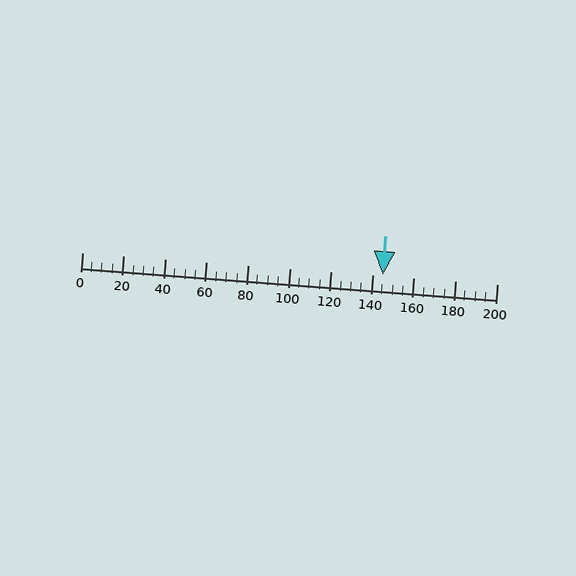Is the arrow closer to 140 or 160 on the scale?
The arrow is closer to 140.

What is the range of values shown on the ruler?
The ruler shows values from 0 to 200.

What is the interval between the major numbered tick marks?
The major tick marks are spaced 20 units apart.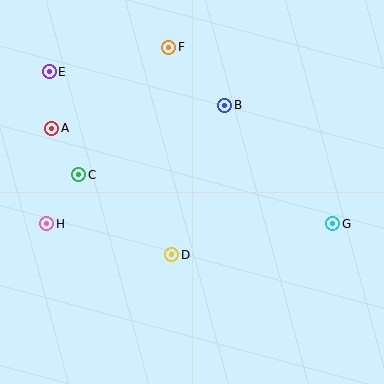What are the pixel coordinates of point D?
Point D is at (172, 255).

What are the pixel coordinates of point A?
Point A is at (52, 128).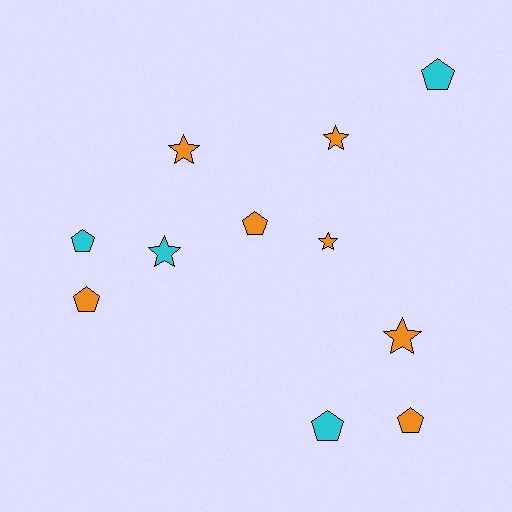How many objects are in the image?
There are 11 objects.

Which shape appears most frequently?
Pentagon, with 6 objects.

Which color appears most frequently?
Orange, with 7 objects.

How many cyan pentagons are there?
There are 3 cyan pentagons.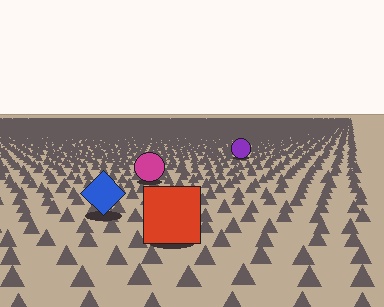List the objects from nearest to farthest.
From nearest to farthest: the red square, the blue diamond, the magenta circle, the purple circle.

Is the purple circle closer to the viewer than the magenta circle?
No. The magenta circle is closer — you can tell from the texture gradient: the ground texture is coarser near it.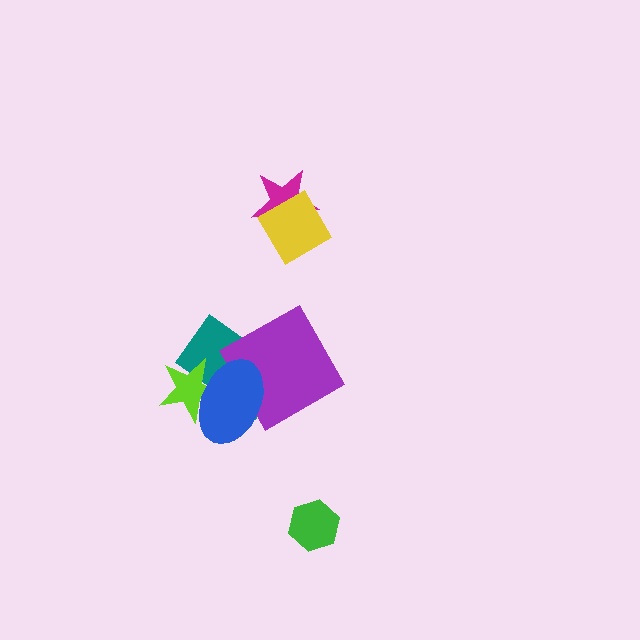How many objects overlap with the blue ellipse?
3 objects overlap with the blue ellipse.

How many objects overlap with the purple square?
2 objects overlap with the purple square.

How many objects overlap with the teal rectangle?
3 objects overlap with the teal rectangle.